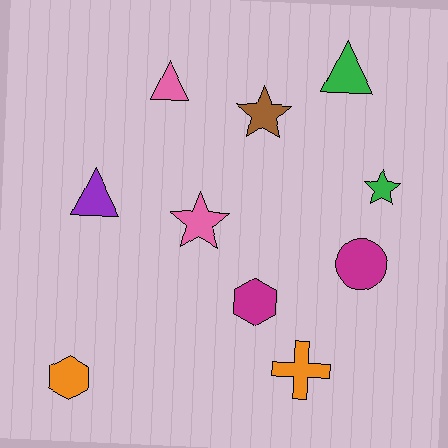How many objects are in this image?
There are 10 objects.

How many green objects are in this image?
There are 2 green objects.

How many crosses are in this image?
There is 1 cross.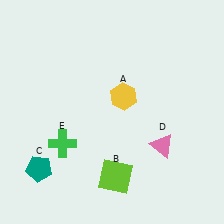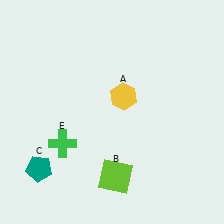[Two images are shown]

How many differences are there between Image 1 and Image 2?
There is 1 difference between the two images.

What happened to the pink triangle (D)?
The pink triangle (D) was removed in Image 2. It was in the bottom-right area of Image 1.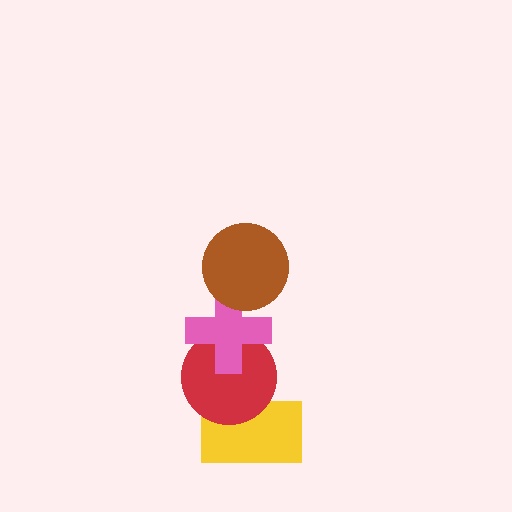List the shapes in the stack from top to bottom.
From top to bottom: the brown circle, the pink cross, the red circle, the yellow rectangle.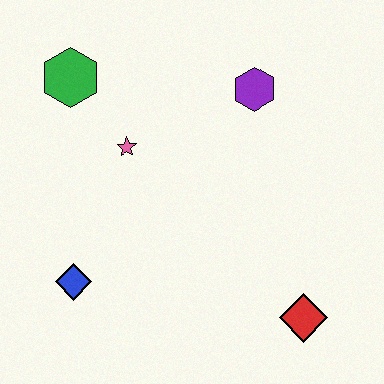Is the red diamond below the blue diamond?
Yes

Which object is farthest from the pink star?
The red diamond is farthest from the pink star.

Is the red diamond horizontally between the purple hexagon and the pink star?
No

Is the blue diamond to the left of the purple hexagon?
Yes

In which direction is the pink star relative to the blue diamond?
The pink star is above the blue diamond.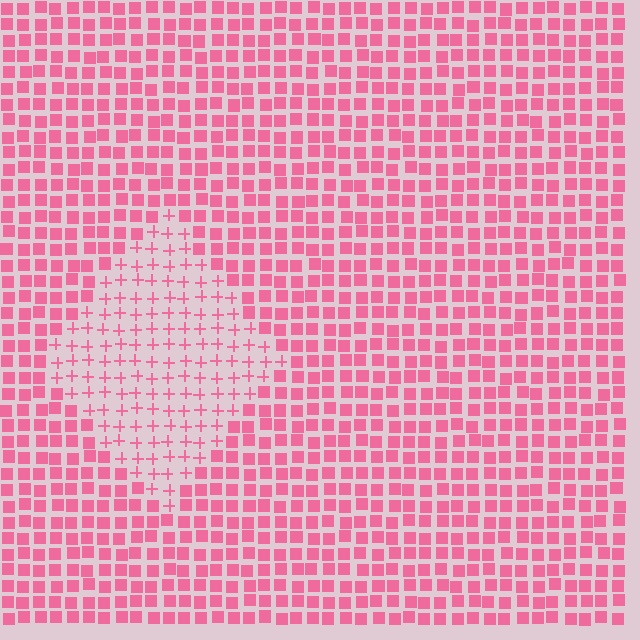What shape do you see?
I see a diamond.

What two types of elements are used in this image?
The image uses plus signs inside the diamond region and squares outside it.